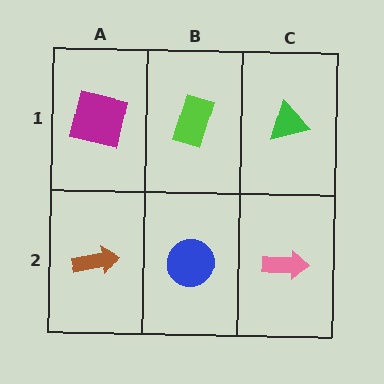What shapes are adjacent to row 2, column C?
A green triangle (row 1, column C), a blue circle (row 2, column B).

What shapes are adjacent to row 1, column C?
A pink arrow (row 2, column C), a lime rectangle (row 1, column B).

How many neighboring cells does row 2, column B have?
3.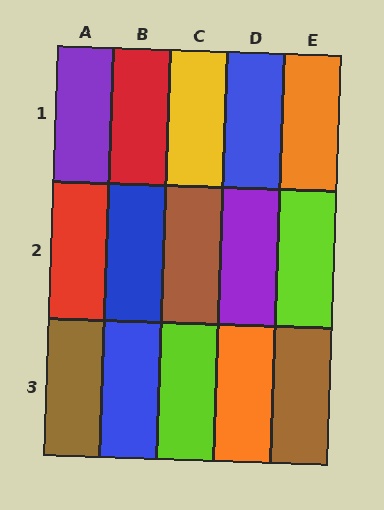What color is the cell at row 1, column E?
Orange.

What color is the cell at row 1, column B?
Red.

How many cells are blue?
3 cells are blue.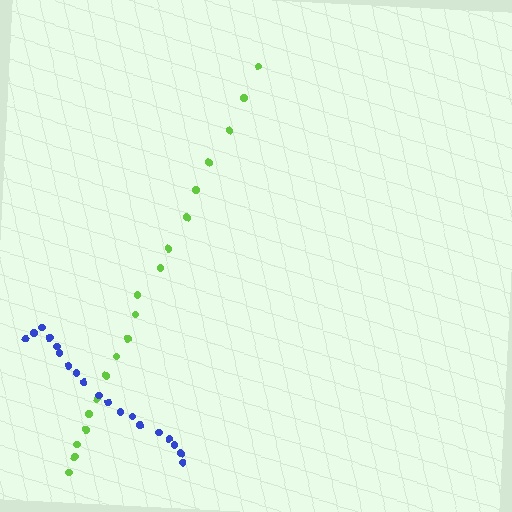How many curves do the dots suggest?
There are 2 distinct paths.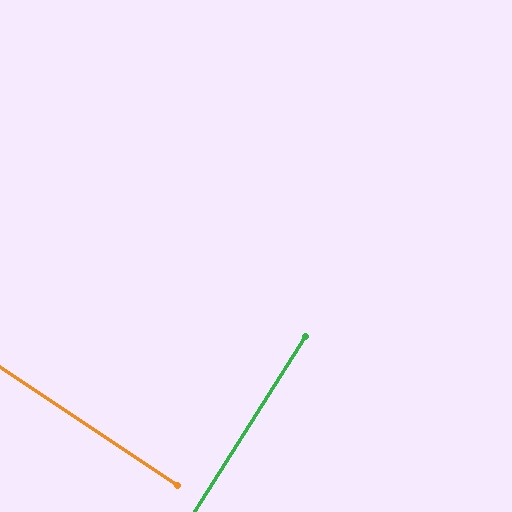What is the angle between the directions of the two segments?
Approximately 89 degrees.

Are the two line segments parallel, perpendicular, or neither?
Perpendicular — they meet at approximately 89°.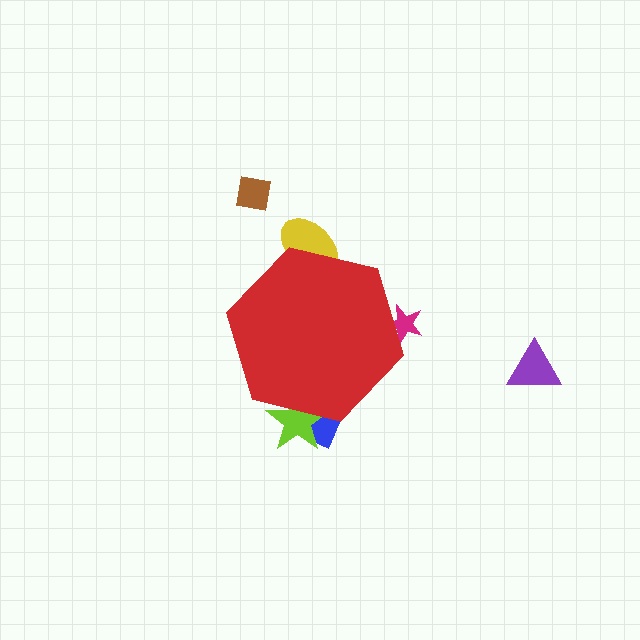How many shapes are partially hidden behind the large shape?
4 shapes are partially hidden.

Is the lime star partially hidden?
Yes, the lime star is partially hidden behind the red hexagon.